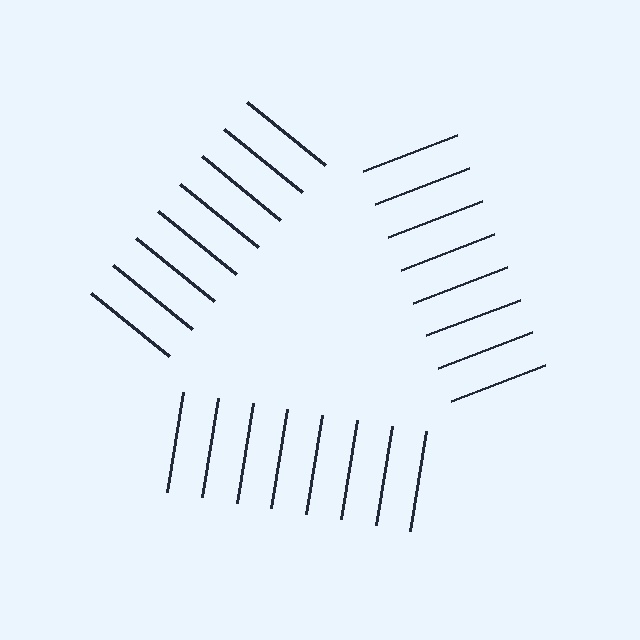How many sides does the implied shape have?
3 sides — the line-ends trace a triangle.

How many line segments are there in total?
24 — 8 along each of the 3 edges.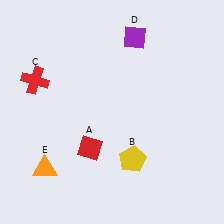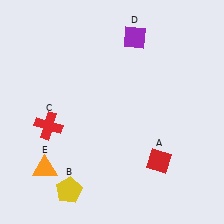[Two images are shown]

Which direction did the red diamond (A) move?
The red diamond (A) moved right.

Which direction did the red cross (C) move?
The red cross (C) moved down.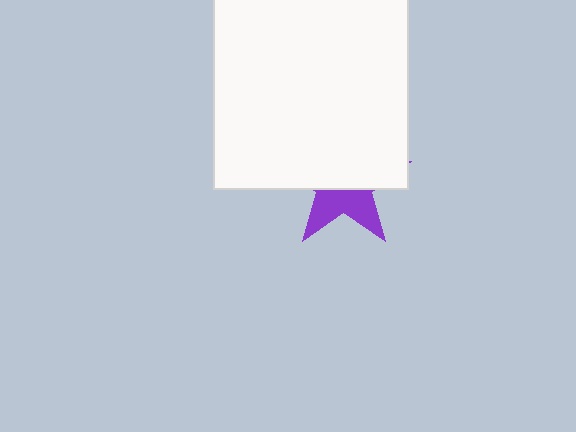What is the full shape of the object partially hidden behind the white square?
The partially hidden object is a purple star.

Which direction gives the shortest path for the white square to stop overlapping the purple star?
Moving up gives the shortest separation.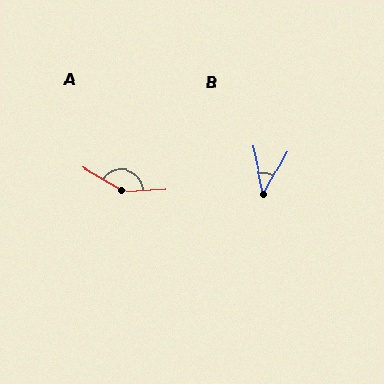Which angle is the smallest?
B, at approximately 41 degrees.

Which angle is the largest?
A, at approximately 146 degrees.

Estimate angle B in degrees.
Approximately 41 degrees.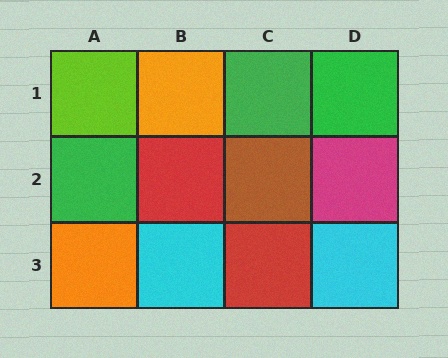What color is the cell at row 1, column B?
Orange.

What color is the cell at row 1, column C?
Green.